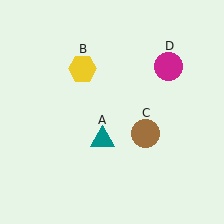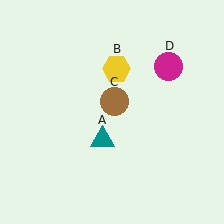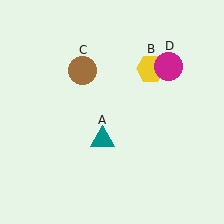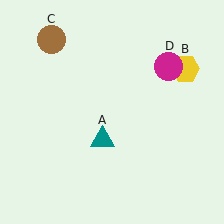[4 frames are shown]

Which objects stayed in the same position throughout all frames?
Teal triangle (object A) and magenta circle (object D) remained stationary.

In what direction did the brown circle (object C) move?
The brown circle (object C) moved up and to the left.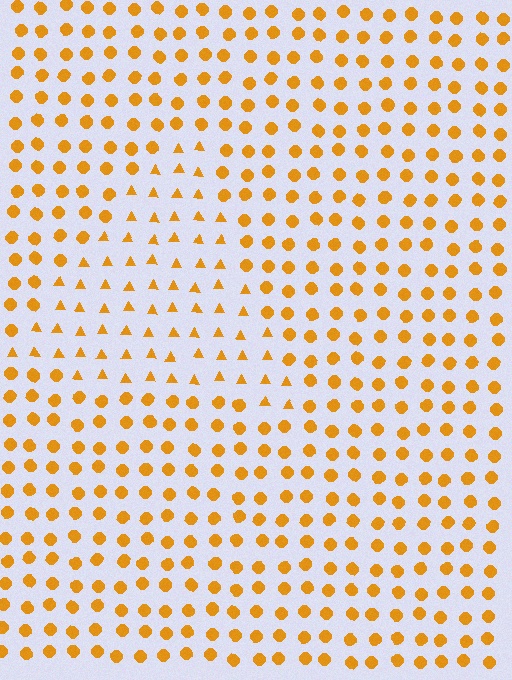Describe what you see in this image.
The image is filled with small orange elements arranged in a uniform grid. A triangle-shaped region contains triangles, while the surrounding area contains circles. The boundary is defined purely by the change in element shape.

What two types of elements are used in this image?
The image uses triangles inside the triangle region and circles outside it.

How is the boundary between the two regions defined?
The boundary is defined by a change in element shape: triangles inside vs. circles outside. All elements share the same color and spacing.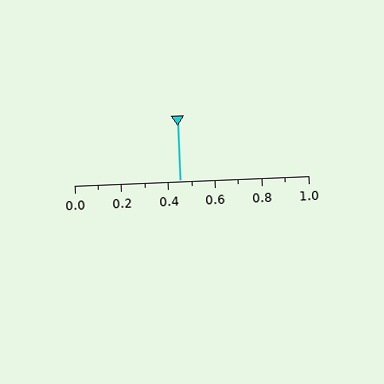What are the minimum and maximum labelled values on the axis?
The axis runs from 0.0 to 1.0.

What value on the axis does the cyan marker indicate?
The marker indicates approximately 0.45.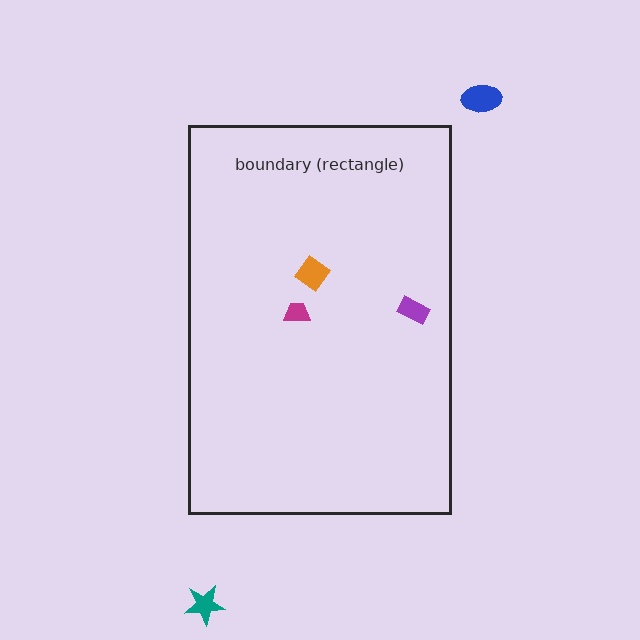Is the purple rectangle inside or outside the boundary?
Inside.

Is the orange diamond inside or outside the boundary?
Inside.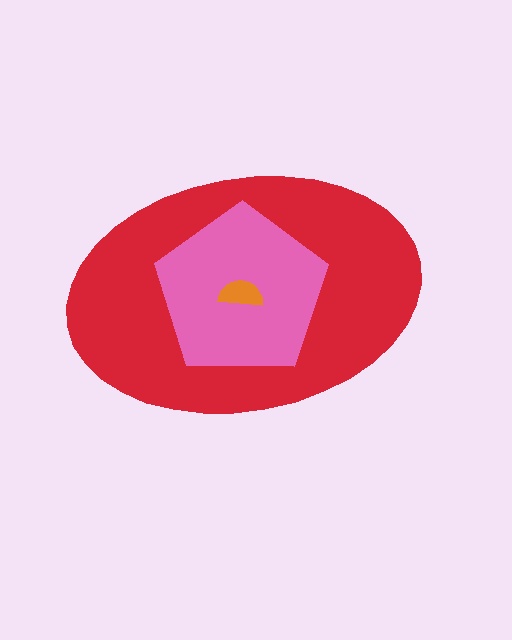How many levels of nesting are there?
3.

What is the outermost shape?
The red ellipse.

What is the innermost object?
The orange semicircle.